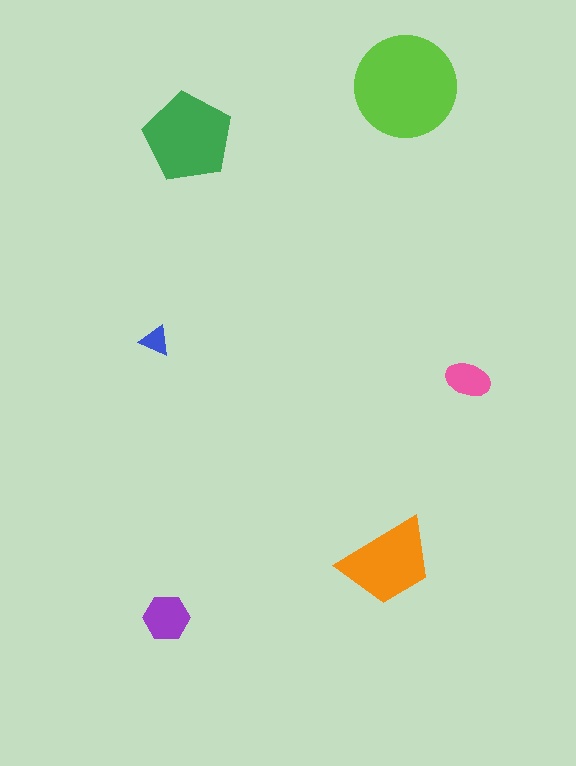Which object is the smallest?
The blue triangle.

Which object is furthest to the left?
The blue triangle is leftmost.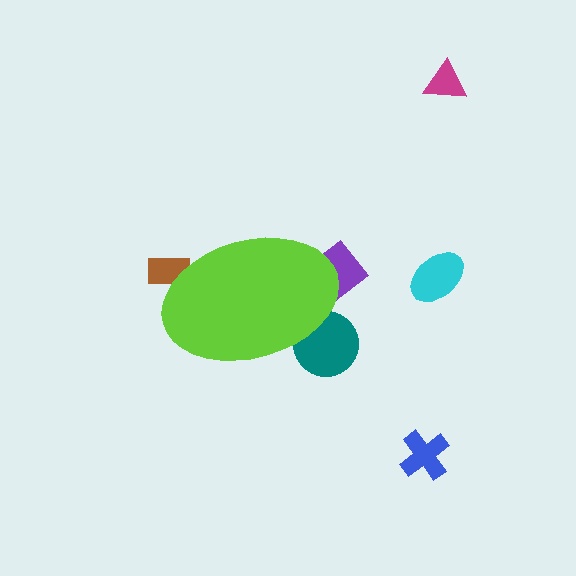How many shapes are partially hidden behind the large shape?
3 shapes are partially hidden.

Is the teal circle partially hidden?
Yes, the teal circle is partially hidden behind the lime ellipse.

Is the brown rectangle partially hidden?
Yes, the brown rectangle is partially hidden behind the lime ellipse.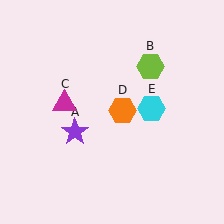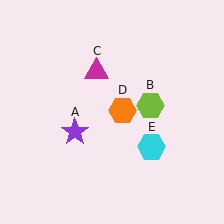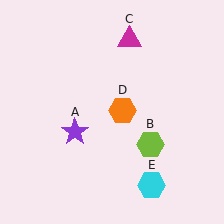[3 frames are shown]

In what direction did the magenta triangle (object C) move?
The magenta triangle (object C) moved up and to the right.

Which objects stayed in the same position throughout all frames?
Purple star (object A) and orange hexagon (object D) remained stationary.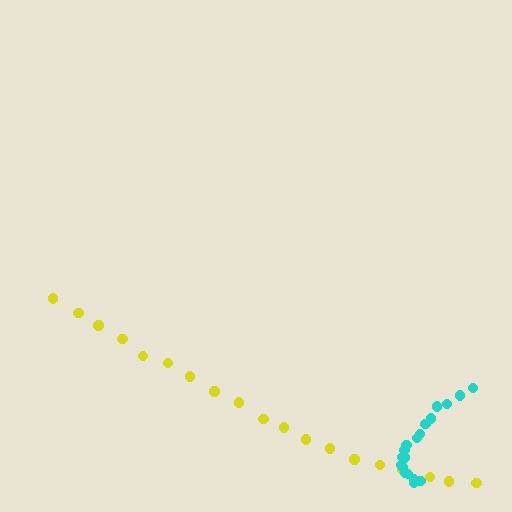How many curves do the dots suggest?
There are 2 distinct paths.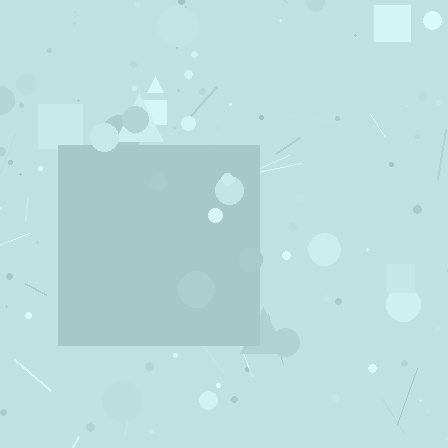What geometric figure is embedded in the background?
A square is embedded in the background.